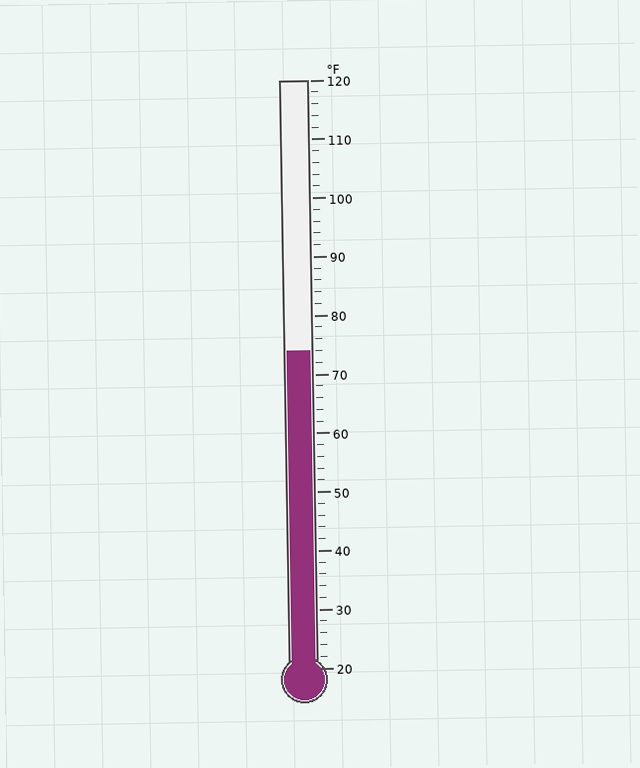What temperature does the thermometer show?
The thermometer shows approximately 74°F.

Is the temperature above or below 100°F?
The temperature is below 100°F.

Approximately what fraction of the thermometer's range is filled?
The thermometer is filled to approximately 55% of its range.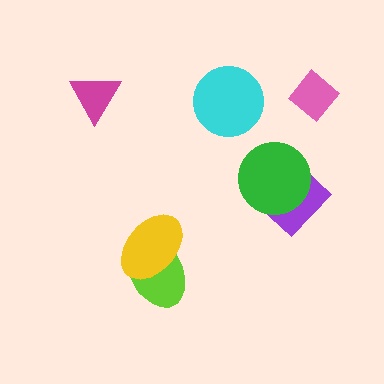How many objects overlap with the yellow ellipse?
1 object overlaps with the yellow ellipse.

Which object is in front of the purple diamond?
The green circle is in front of the purple diamond.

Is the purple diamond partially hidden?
Yes, it is partially covered by another shape.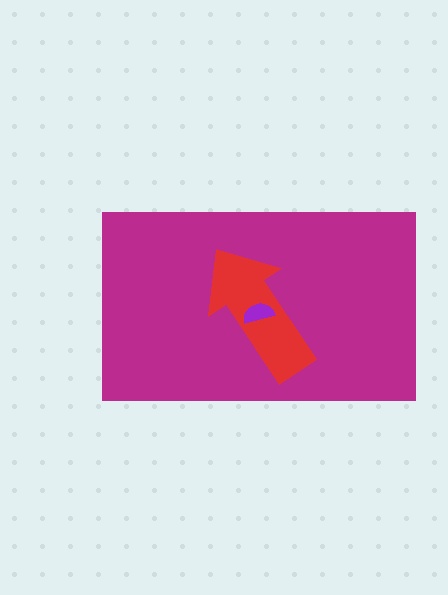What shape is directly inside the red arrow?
The purple semicircle.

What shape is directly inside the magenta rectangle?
The red arrow.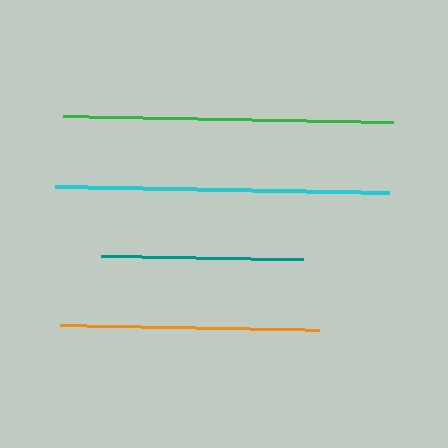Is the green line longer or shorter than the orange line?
The green line is longer than the orange line.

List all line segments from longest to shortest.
From longest to shortest: cyan, green, orange, teal.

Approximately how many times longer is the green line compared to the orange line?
The green line is approximately 1.3 times the length of the orange line.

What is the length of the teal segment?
The teal segment is approximately 203 pixels long.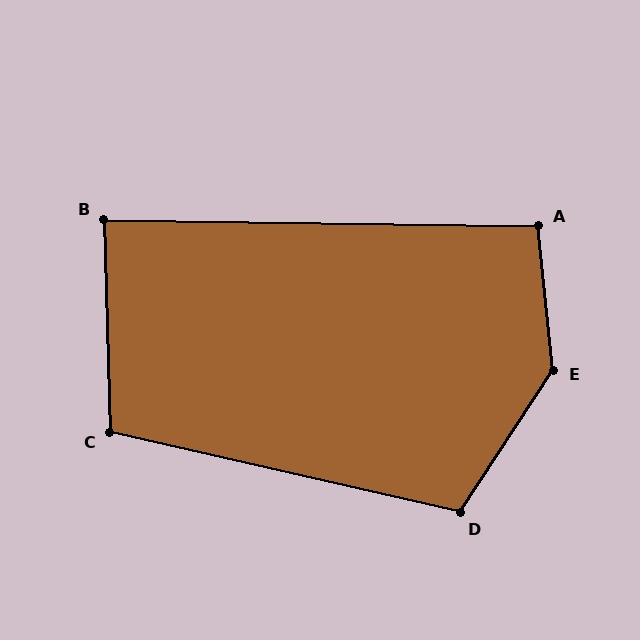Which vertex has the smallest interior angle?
B, at approximately 88 degrees.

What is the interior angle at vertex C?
Approximately 104 degrees (obtuse).